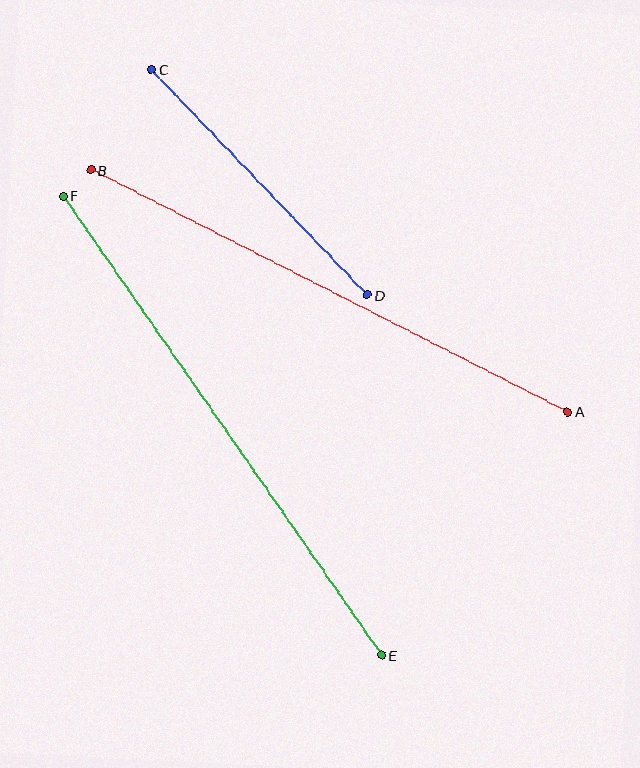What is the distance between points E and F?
The distance is approximately 559 pixels.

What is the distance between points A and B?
The distance is approximately 534 pixels.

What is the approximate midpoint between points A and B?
The midpoint is at approximately (329, 291) pixels.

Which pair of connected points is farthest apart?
Points E and F are farthest apart.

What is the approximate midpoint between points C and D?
The midpoint is at approximately (259, 182) pixels.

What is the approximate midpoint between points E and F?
The midpoint is at approximately (223, 425) pixels.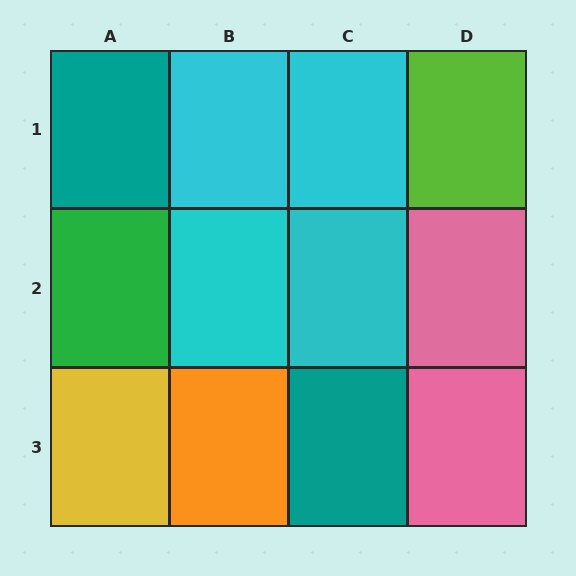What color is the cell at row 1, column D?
Lime.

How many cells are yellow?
1 cell is yellow.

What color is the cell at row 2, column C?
Cyan.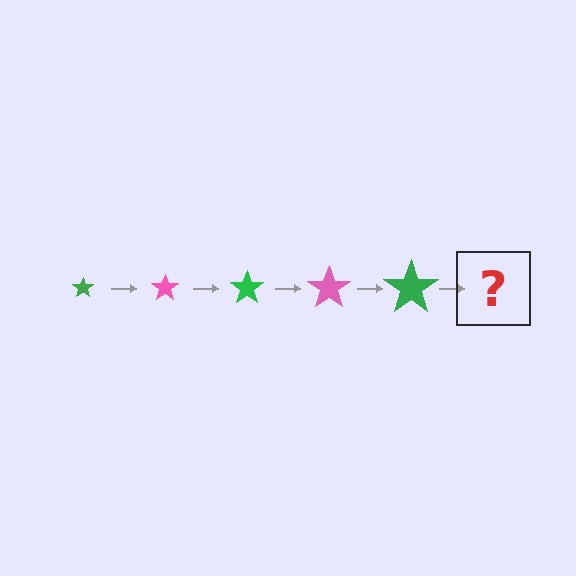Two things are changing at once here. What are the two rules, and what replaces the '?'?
The two rules are that the star grows larger each step and the color cycles through green and pink. The '?' should be a pink star, larger than the previous one.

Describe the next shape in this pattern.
It should be a pink star, larger than the previous one.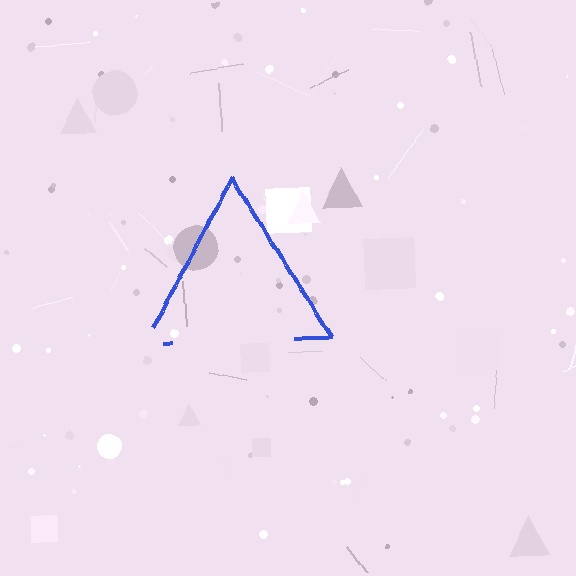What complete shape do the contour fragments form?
The contour fragments form a triangle.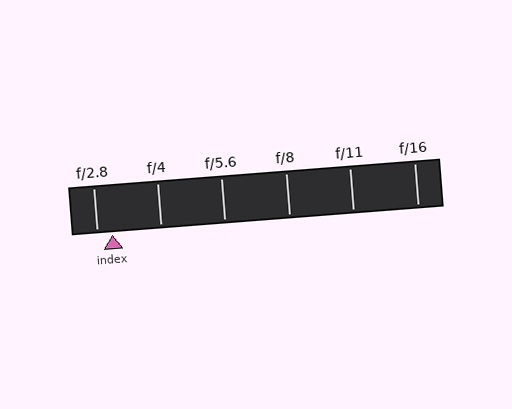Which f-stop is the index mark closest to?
The index mark is closest to f/2.8.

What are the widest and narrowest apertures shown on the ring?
The widest aperture shown is f/2.8 and the narrowest is f/16.